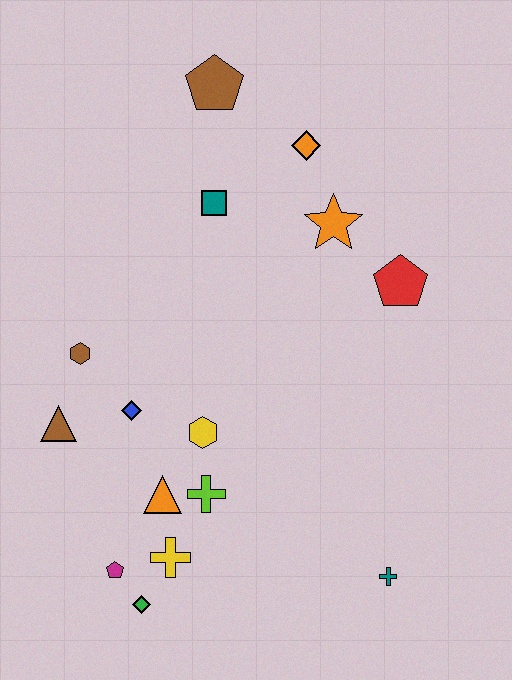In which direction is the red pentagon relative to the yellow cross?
The red pentagon is above the yellow cross.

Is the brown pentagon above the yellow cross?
Yes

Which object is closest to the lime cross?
The orange triangle is closest to the lime cross.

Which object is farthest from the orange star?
The green diamond is farthest from the orange star.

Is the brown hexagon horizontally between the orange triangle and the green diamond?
No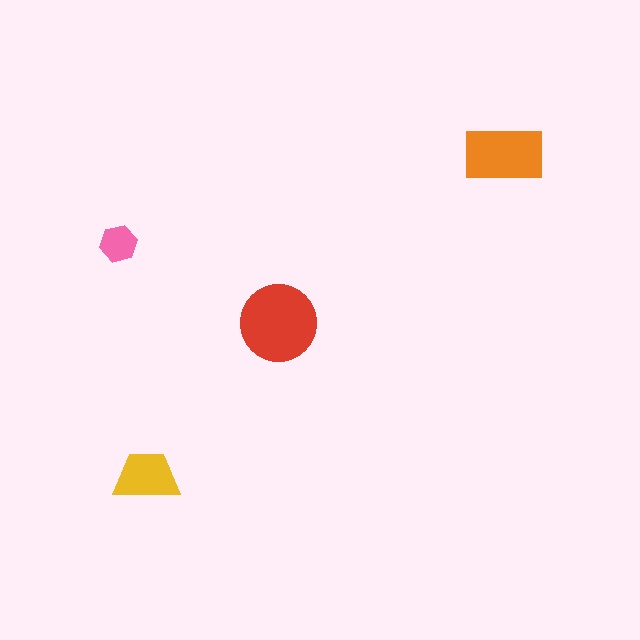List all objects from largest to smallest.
The red circle, the orange rectangle, the yellow trapezoid, the pink hexagon.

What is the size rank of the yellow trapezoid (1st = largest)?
3rd.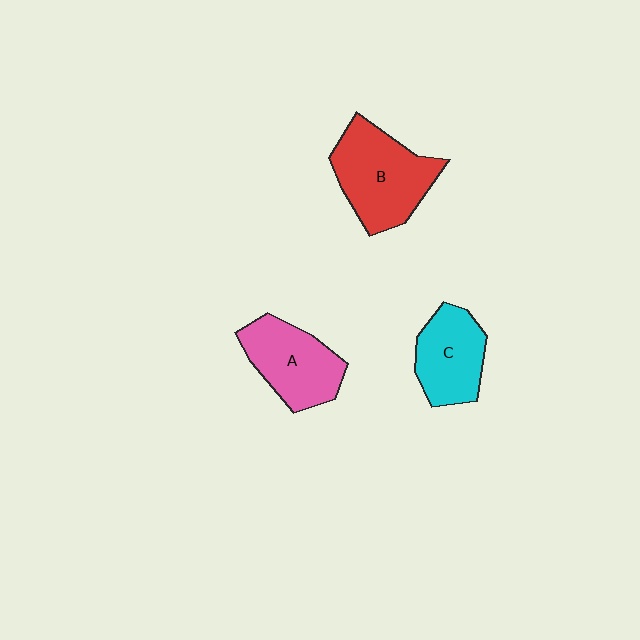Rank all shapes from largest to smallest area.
From largest to smallest: B (red), A (pink), C (cyan).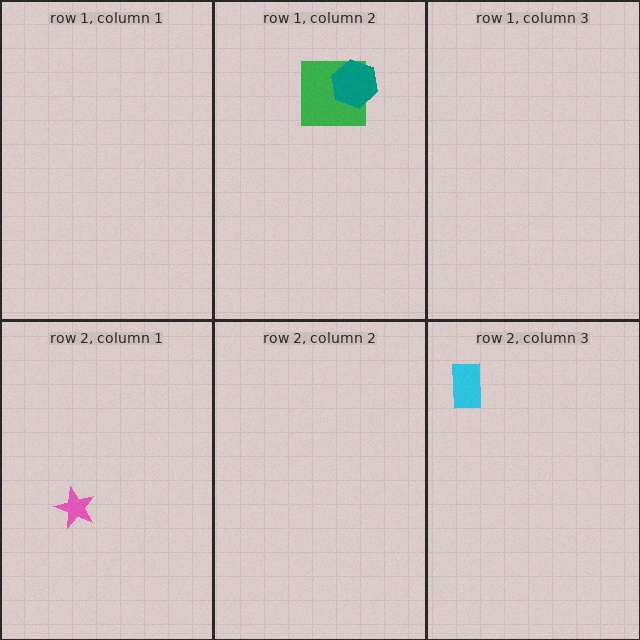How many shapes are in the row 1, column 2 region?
2.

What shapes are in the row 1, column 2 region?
The green square, the teal hexagon.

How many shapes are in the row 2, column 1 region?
1.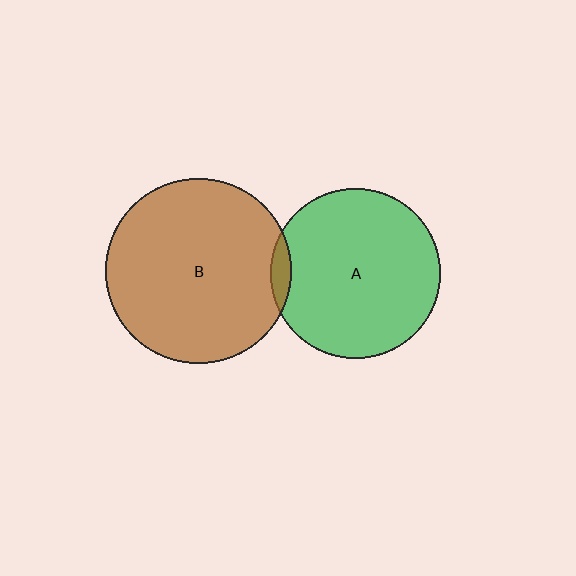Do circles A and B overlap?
Yes.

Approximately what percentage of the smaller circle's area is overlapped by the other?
Approximately 5%.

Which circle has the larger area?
Circle B (brown).